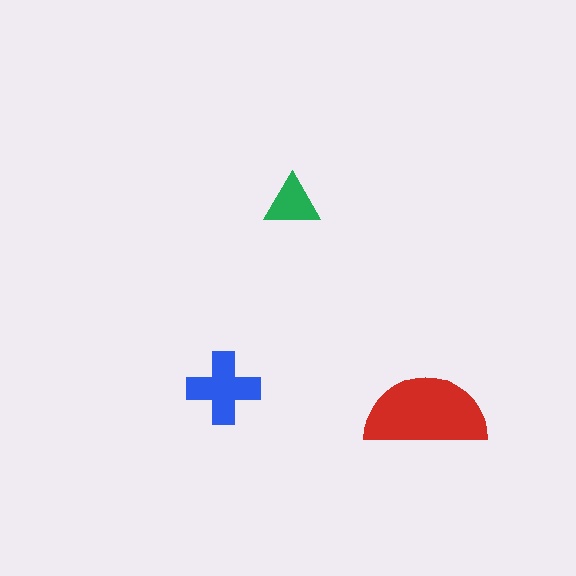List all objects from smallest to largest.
The green triangle, the blue cross, the red semicircle.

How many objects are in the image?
There are 3 objects in the image.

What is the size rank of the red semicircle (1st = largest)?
1st.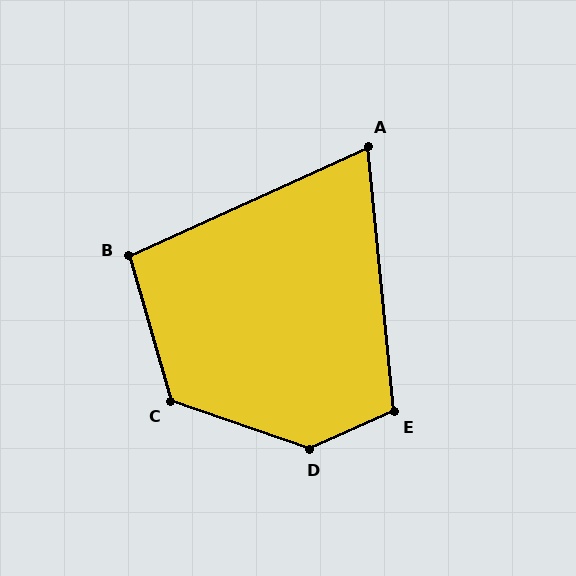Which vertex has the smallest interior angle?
A, at approximately 71 degrees.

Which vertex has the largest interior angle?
D, at approximately 137 degrees.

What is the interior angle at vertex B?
Approximately 98 degrees (obtuse).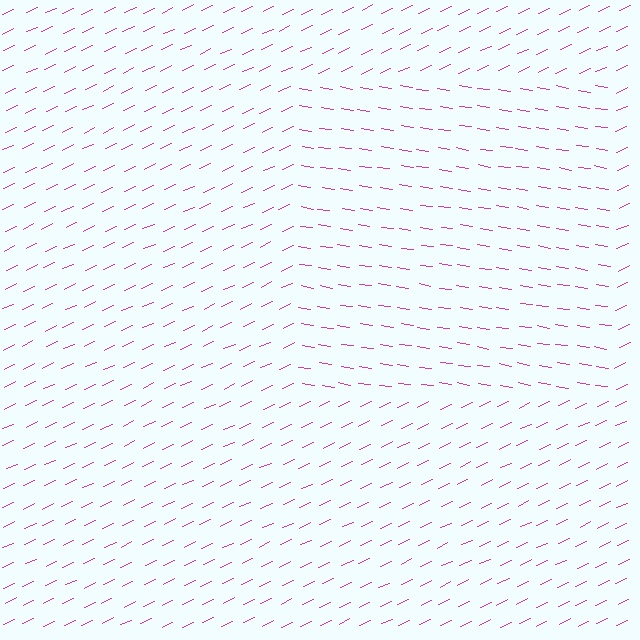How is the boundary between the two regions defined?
The boundary is defined purely by a change in line orientation (approximately 33 degrees difference). All lines are the same color and thickness.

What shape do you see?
I see a rectangle.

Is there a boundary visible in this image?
Yes, there is a texture boundary formed by a change in line orientation.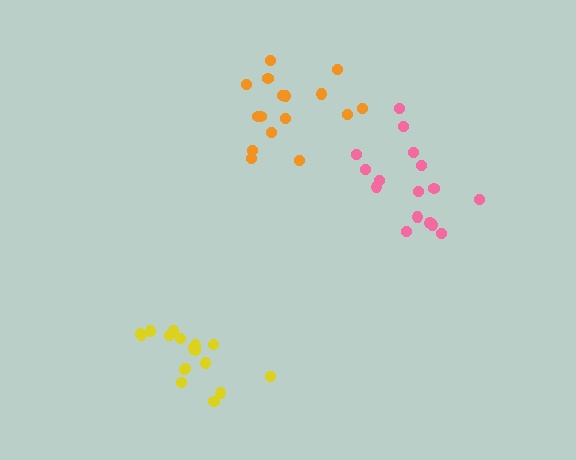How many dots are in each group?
Group 1: 16 dots, Group 2: 17 dots, Group 3: 16 dots (49 total).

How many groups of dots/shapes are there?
There are 3 groups.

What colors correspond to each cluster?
The clusters are colored: pink, yellow, orange.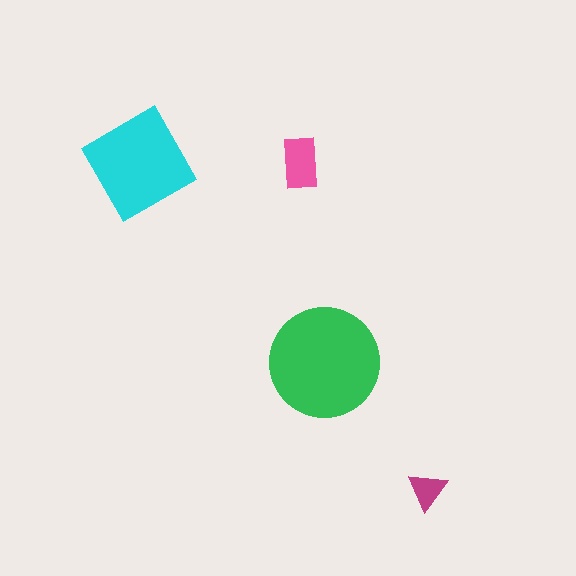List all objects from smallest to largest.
The magenta triangle, the pink rectangle, the cyan diamond, the green circle.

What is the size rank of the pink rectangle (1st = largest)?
3rd.